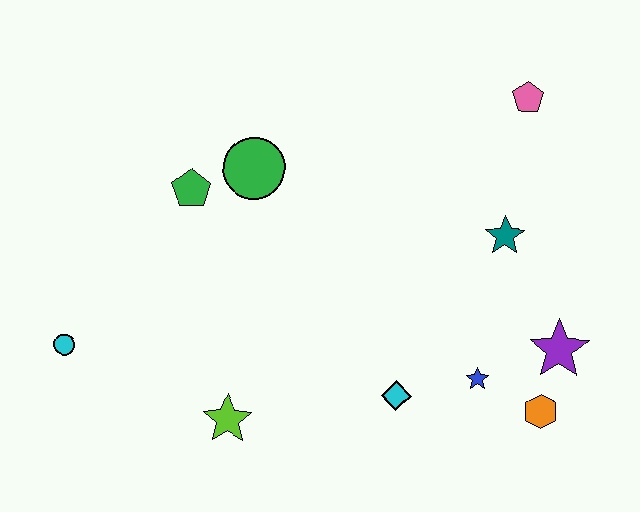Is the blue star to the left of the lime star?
No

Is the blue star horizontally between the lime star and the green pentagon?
No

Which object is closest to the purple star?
The orange hexagon is closest to the purple star.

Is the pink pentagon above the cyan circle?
Yes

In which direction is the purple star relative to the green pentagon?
The purple star is to the right of the green pentagon.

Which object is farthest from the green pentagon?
The orange hexagon is farthest from the green pentagon.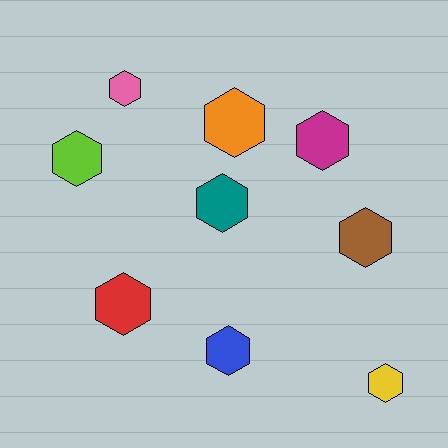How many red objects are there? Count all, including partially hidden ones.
There is 1 red object.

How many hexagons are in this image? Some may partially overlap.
There are 9 hexagons.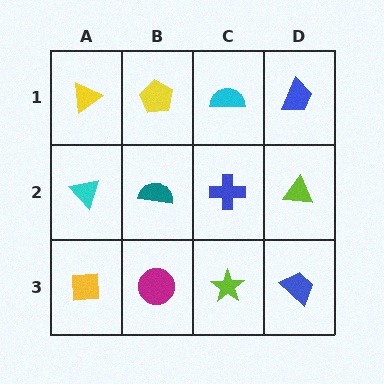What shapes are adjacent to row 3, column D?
A lime triangle (row 2, column D), a lime star (row 3, column C).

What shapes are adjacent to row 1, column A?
A cyan triangle (row 2, column A), a yellow pentagon (row 1, column B).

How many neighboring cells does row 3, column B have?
3.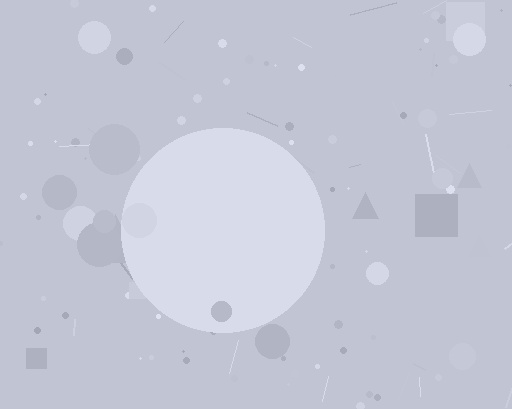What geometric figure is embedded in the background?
A circle is embedded in the background.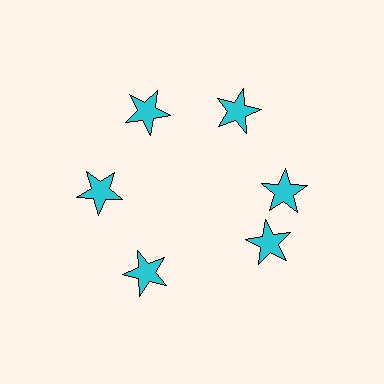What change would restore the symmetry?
The symmetry would be restored by rotating it back into even spacing with its neighbors so that all 6 stars sit at equal angles and equal distance from the center.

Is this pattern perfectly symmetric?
No. The 6 cyan stars are arranged in a ring, but one element near the 5 o'clock position is rotated out of alignment along the ring, breaking the 6-fold rotational symmetry.